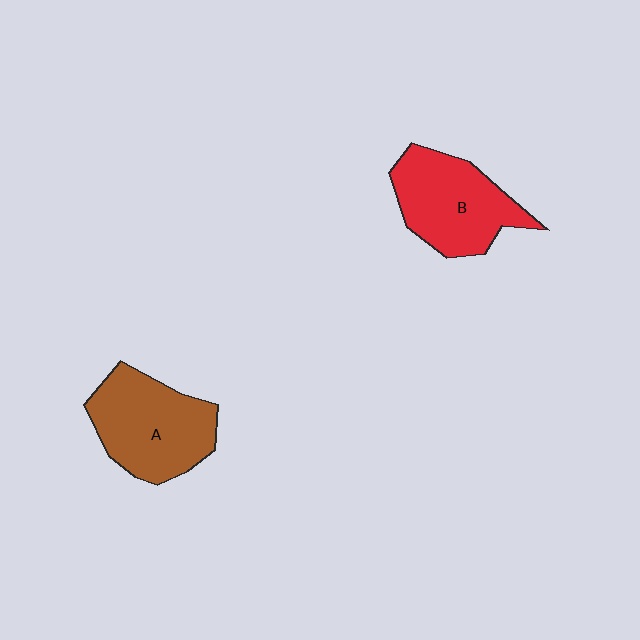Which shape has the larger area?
Shape A (brown).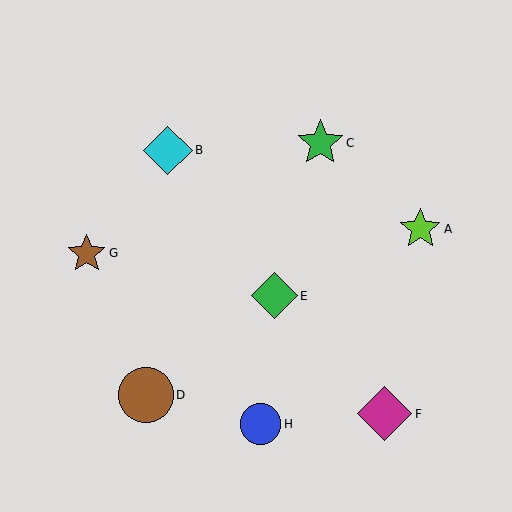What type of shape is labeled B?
Shape B is a cyan diamond.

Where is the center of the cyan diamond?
The center of the cyan diamond is at (168, 150).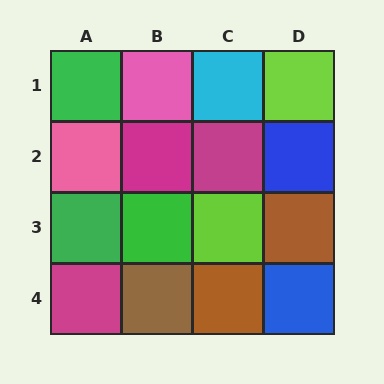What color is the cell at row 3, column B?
Green.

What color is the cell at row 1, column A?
Green.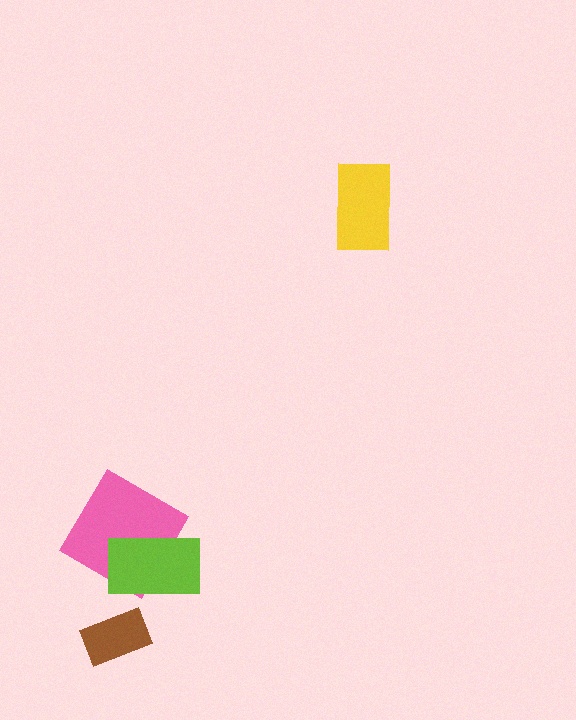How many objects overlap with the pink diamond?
1 object overlaps with the pink diamond.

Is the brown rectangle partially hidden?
No, no other shape covers it.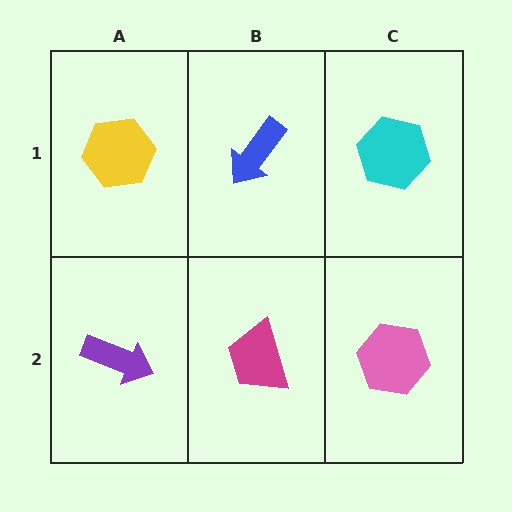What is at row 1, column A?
A yellow hexagon.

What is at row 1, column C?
A cyan hexagon.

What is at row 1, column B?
A blue arrow.